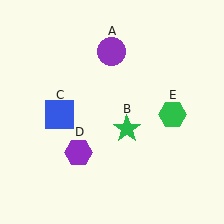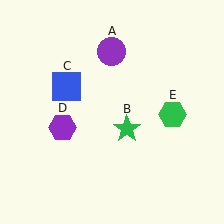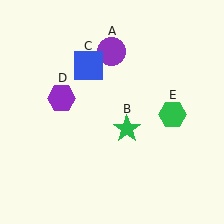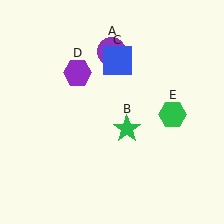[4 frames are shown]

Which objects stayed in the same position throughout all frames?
Purple circle (object A) and green star (object B) and green hexagon (object E) remained stationary.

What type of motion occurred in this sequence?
The blue square (object C), purple hexagon (object D) rotated clockwise around the center of the scene.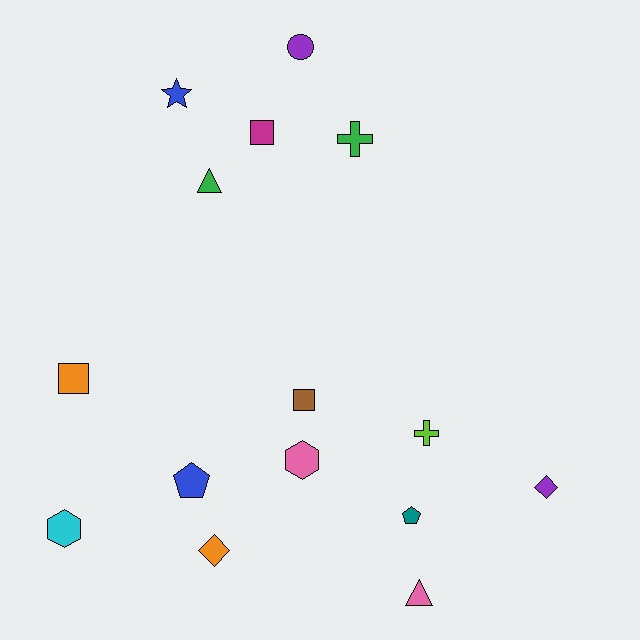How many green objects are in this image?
There are 2 green objects.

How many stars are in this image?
There is 1 star.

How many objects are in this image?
There are 15 objects.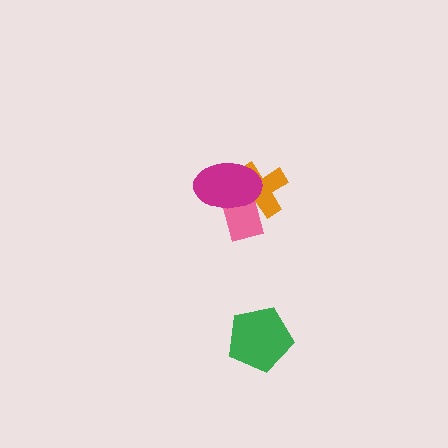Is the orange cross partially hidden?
Yes, it is partially covered by another shape.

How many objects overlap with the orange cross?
2 objects overlap with the orange cross.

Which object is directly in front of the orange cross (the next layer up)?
The pink rectangle is directly in front of the orange cross.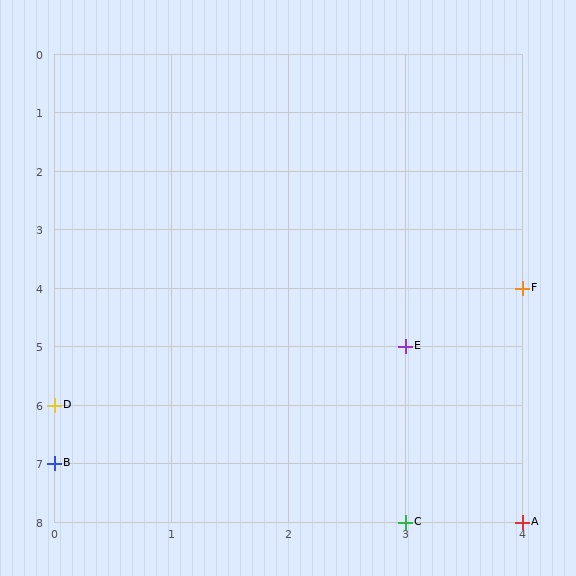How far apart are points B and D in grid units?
Points B and D are 1 row apart.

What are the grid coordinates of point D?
Point D is at grid coordinates (0, 6).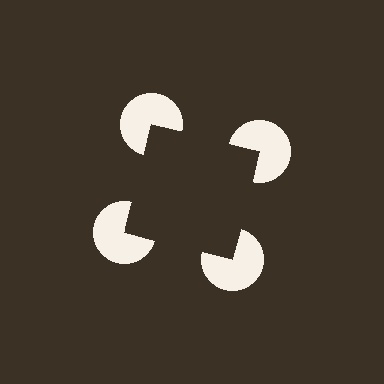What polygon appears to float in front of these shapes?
An illusory square — its edges are inferred from the aligned wedge cuts in the pac-man discs, not physically drawn.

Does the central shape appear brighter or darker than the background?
It typically appears slightly darker than the background, even though no actual brightness change is drawn.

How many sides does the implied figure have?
4 sides.